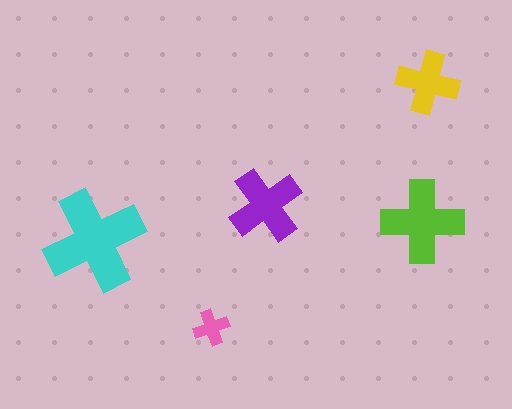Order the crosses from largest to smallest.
the cyan one, the lime one, the purple one, the yellow one, the pink one.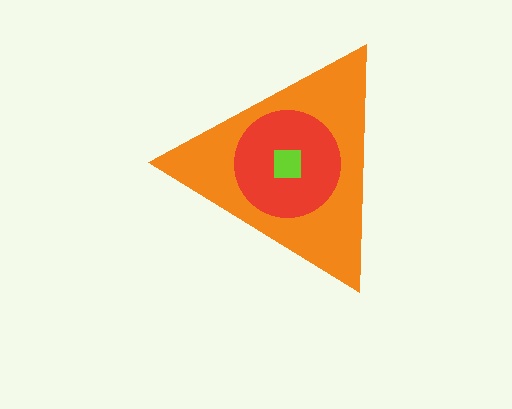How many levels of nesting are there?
3.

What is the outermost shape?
The orange triangle.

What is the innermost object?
The lime square.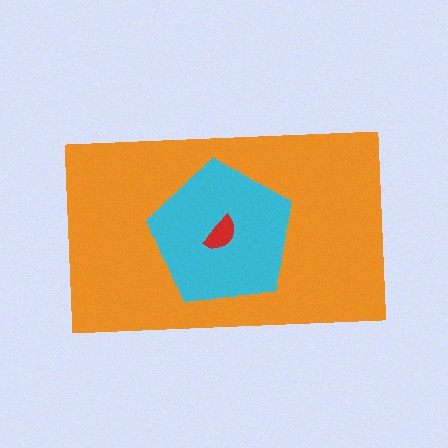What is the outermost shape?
The orange rectangle.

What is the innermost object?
The red semicircle.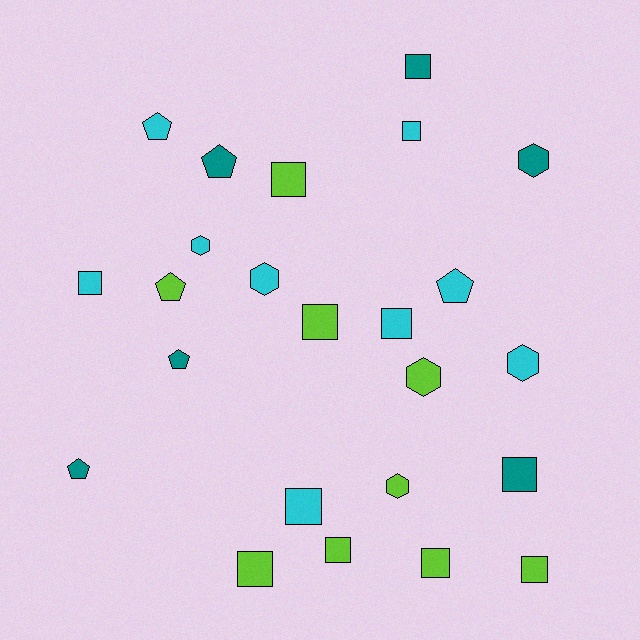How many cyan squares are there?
There are 4 cyan squares.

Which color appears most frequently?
Lime, with 9 objects.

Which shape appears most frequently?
Square, with 12 objects.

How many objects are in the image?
There are 24 objects.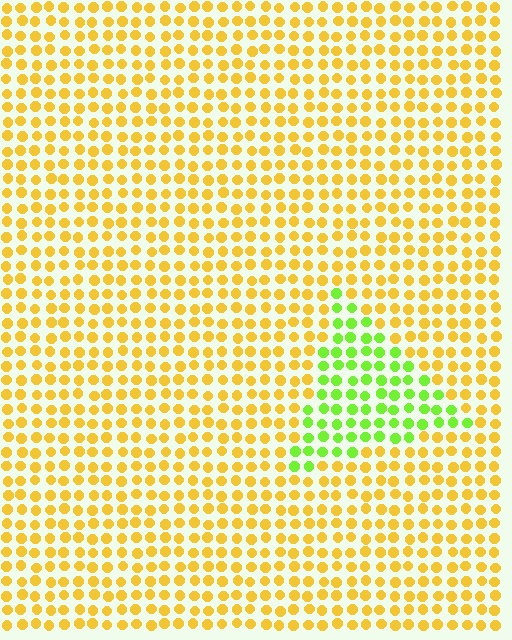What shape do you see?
I see a triangle.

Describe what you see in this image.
The image is filled with small yellow elements in a uniform arrangement. A triangle-shaped region is visible where the elements are tinted to a slightly different hue, forming a subtle color boundary.